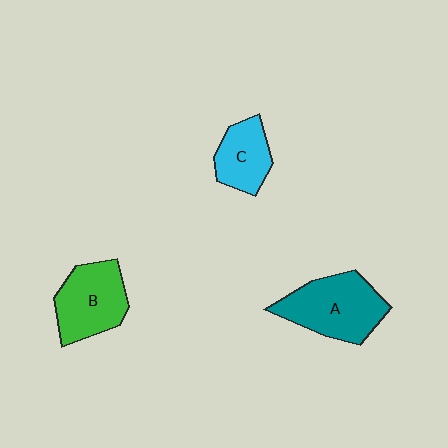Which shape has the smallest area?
Shape C (cyan).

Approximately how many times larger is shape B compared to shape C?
Approximately 1.4 times.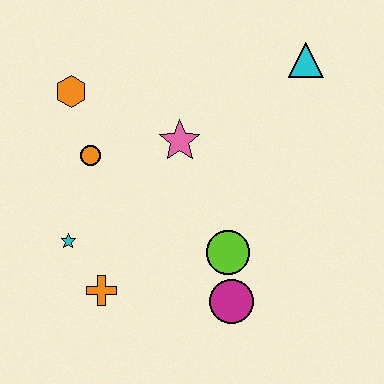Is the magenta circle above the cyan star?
No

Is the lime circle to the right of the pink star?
Yes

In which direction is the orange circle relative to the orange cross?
The orange circle is above the orange cross.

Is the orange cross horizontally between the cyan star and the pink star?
Yes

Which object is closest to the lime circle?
The magenta circle is closest to the lime circle.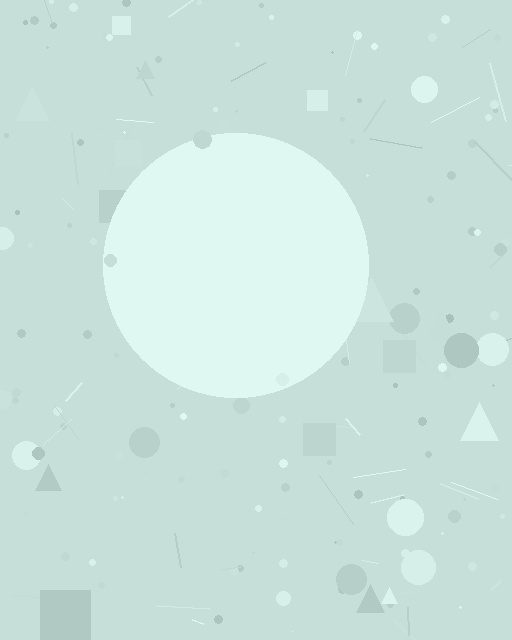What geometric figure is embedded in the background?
A circle is embedded in the background.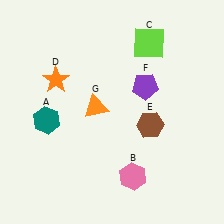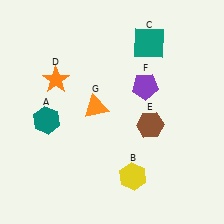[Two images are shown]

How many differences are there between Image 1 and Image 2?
There are 2 differences between the two images.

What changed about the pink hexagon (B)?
In Image 1, B is pink. In Image 2, it changed to yellow.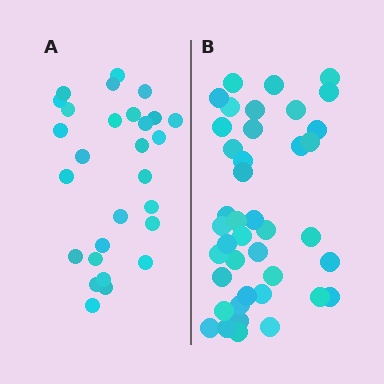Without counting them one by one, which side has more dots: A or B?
Region B (the right region) has more dots.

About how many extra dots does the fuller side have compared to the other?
Region B has approximately 15 more dots than region A.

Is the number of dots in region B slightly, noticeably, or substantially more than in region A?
Region B has substantially more. The ratio is roughly 1.5 to 1.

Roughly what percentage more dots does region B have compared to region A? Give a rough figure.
About 45% more.